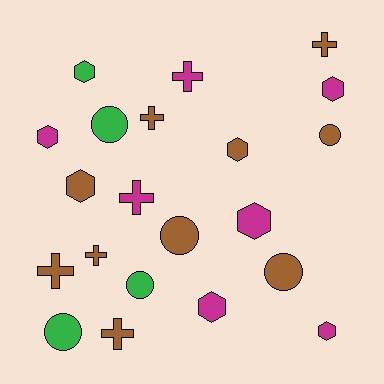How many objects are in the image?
There are 21 objects.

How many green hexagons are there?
There is 1 green hexagon.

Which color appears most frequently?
Brown, with 10 objects.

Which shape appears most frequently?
Hexagon, with 8 objects.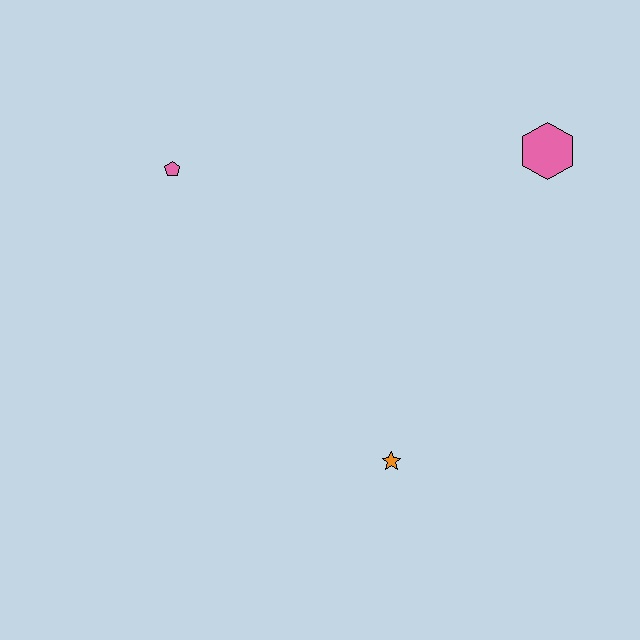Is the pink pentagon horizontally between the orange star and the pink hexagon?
No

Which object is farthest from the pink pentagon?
The pink hexagon is farthest from the pink pentagon.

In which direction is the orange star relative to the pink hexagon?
The orange star is below the pink hexagon.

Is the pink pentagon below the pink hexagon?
Yes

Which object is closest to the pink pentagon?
The orange star is closest to the pink pentagon.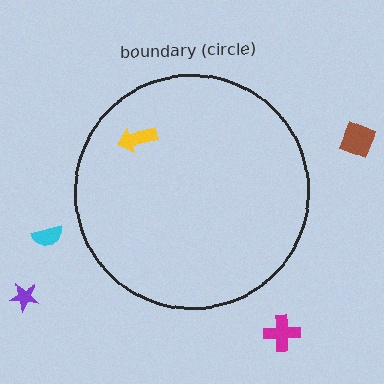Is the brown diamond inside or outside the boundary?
Outside.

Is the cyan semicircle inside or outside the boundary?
Outside.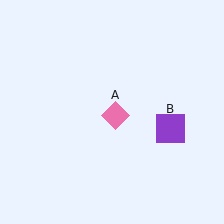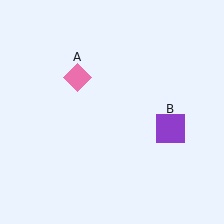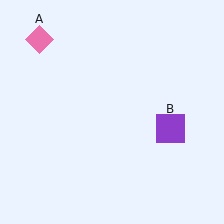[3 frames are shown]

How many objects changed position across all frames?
1 object changed position: pink diamond (object A).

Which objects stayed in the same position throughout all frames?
Purple square (object B) remained stationary.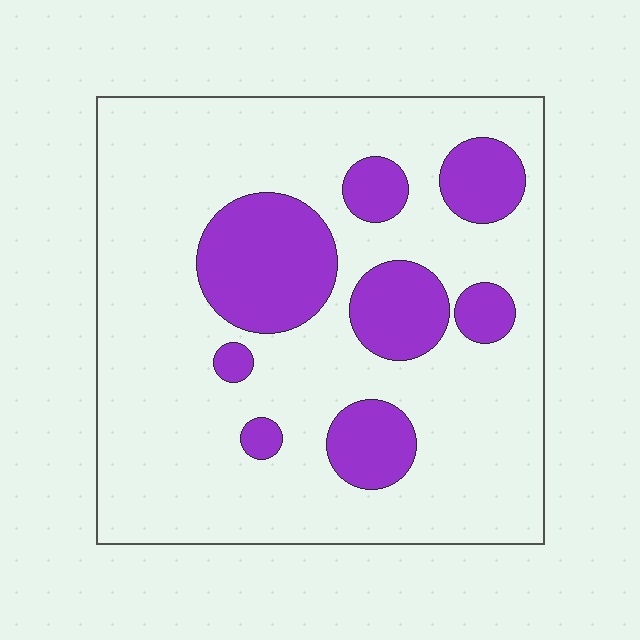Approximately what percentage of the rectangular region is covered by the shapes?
Approximately 25%.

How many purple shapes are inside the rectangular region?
8.